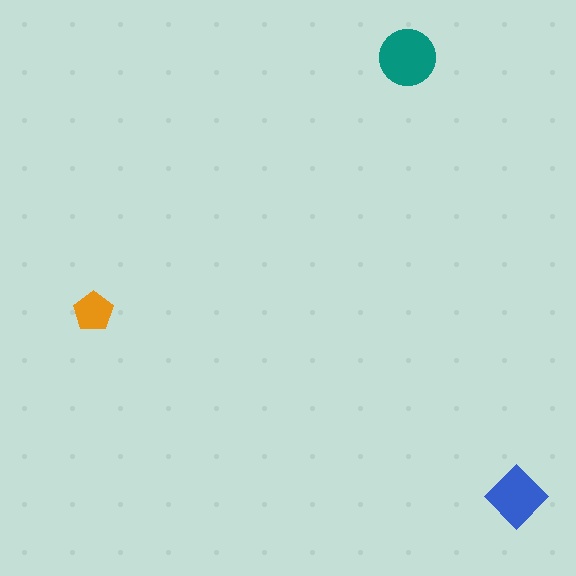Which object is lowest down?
The blue diamond is bottommost.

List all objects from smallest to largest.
The orange pentagon, the blue diamond, the teal circle.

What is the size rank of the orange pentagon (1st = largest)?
3rd.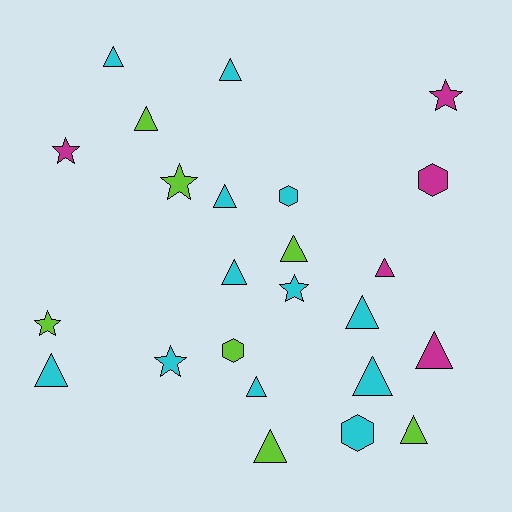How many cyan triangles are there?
There are 8 cyan triangles.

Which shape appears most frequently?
Triangle, with 14 objects.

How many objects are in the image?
There are 24 objects.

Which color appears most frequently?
Cyan, with 12 objects.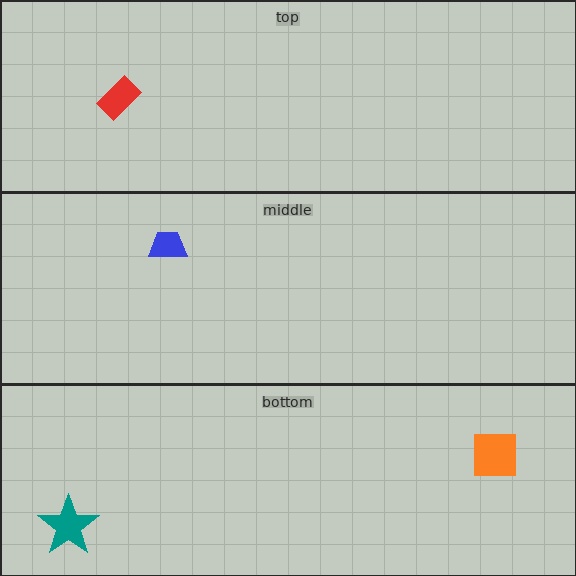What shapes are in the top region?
The red rectangle.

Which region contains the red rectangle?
The top region.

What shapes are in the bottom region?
The orange square, the teal star.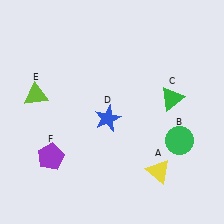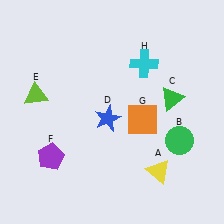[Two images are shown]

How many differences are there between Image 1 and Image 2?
There are 2 differences between the two images.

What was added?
An orange square (G), a cyan cross (H) were added in Image 2.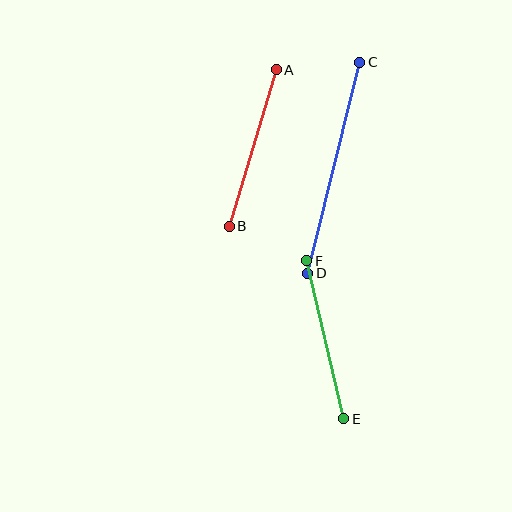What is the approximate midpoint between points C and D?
The midpoint is at approximately (334, 168) pixels.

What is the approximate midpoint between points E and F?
The midpoint is at approximately (325, 340) pixels.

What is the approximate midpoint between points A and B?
The midpoint is at approximately (253, 148) pixels.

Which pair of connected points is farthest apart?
Points C and D are farthest apart.